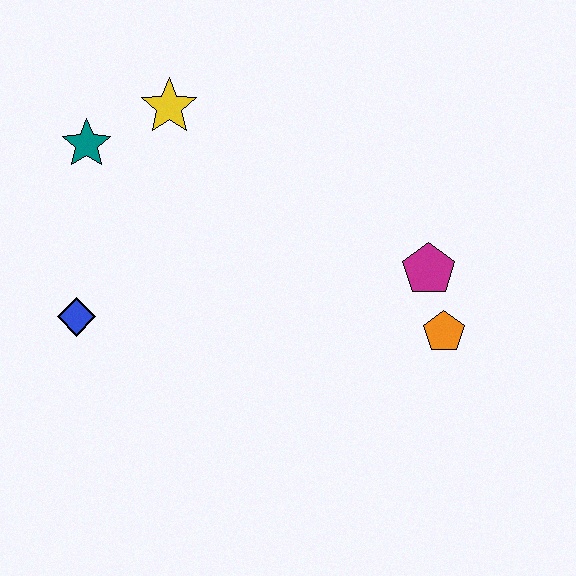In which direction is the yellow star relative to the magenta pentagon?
The yellow star is to the left of the magenta pentagon.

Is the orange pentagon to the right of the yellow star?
Yes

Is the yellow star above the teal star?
Yes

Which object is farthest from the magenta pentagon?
The teal star is farthest from the magenta pentagon.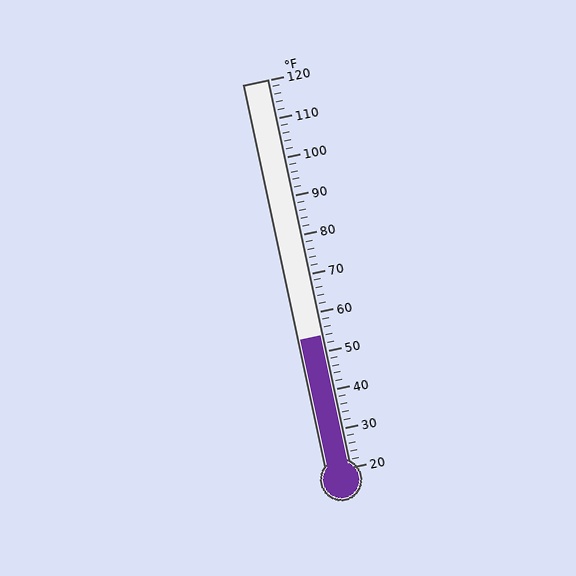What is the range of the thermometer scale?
The thermometer scale ranges from 20°F to 120°F.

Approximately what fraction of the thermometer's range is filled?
The thermometer is filled to approximately 35% of its range.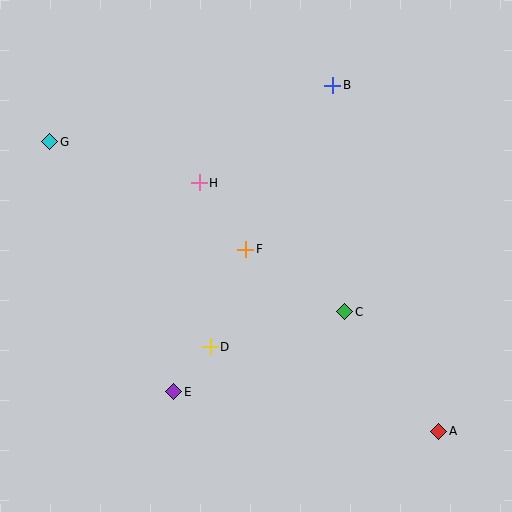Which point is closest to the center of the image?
Point F at (246, 249) is closest to the center.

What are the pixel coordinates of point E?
Point E is at (174, 392).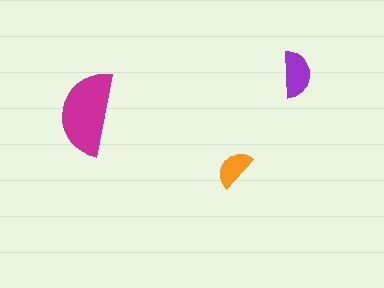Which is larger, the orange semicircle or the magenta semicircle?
The magenta one.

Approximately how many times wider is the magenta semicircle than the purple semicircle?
About 2 times wider.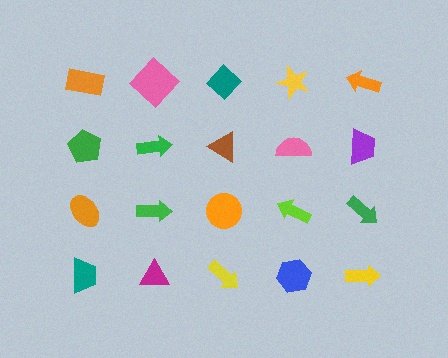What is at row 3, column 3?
An orange circle.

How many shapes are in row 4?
5 shapes.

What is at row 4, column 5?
A yellow arrow.